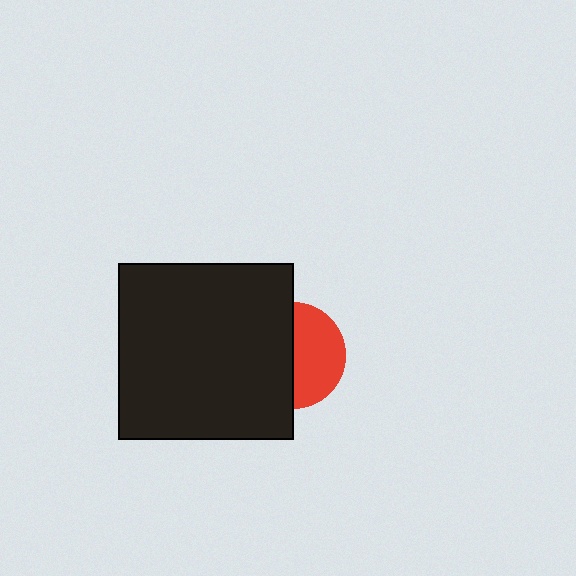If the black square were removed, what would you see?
You would see the complete red circle.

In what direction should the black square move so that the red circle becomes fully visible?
The black square should move left. That is the shortest direction to clear the overlap and leave the red circle fully visible.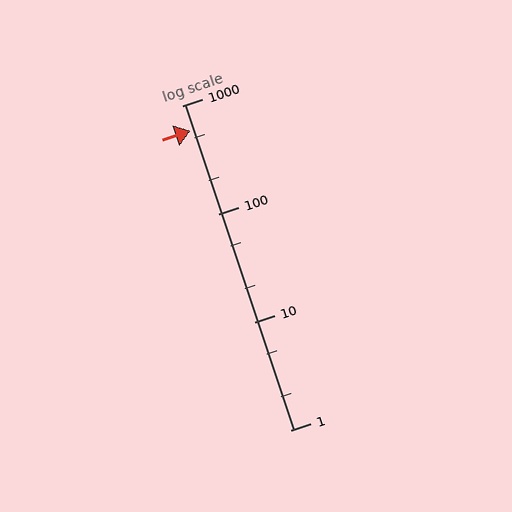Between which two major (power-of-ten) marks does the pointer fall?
The pointer is between 100 and 1000.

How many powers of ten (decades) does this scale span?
The scale spans 3 decades, from 1 to 1000.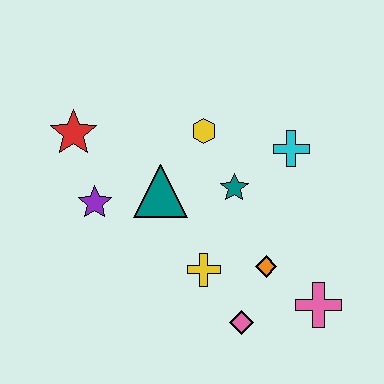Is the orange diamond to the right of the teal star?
Yes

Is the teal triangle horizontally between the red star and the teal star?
Yes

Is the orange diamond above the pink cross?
Yes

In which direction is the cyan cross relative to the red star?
The cyan cross is to the right of the red star.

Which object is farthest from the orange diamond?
The red star is farthest from the orange diamond.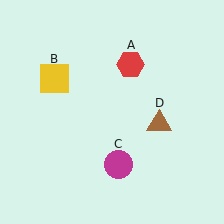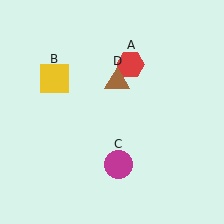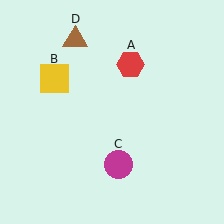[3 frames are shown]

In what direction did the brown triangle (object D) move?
The brown triangle (object D) moved up and to the left.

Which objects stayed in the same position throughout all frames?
Red hexagon (object A) and yellow square (object B) and magenta circle (object C) remained stationary.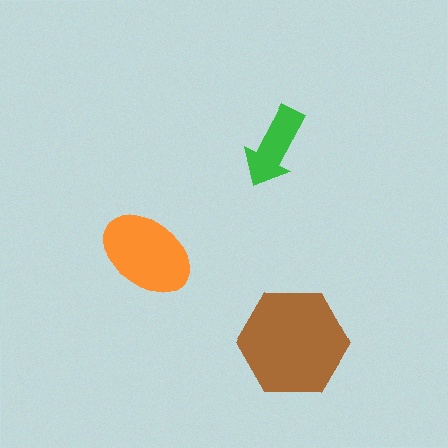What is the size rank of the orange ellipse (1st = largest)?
2nd.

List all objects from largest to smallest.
The brown hexagon, the orange ellipse, the green arrow.